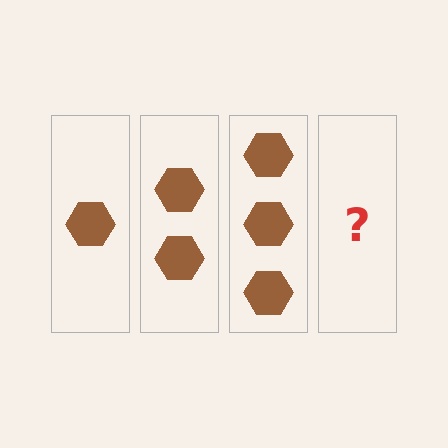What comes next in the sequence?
The next element should be 4 hexagons.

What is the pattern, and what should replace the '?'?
The pattern is that each step adds one more hexagon. The '?' should be 4 hexagons.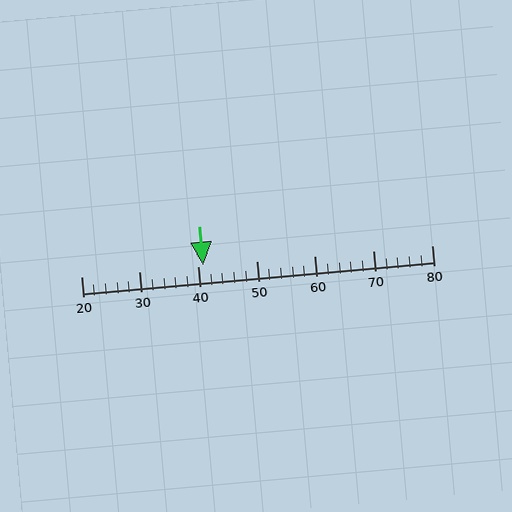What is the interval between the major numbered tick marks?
The major tick marks are spaced 10 units apart.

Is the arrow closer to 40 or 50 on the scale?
The arrow is closer to 40.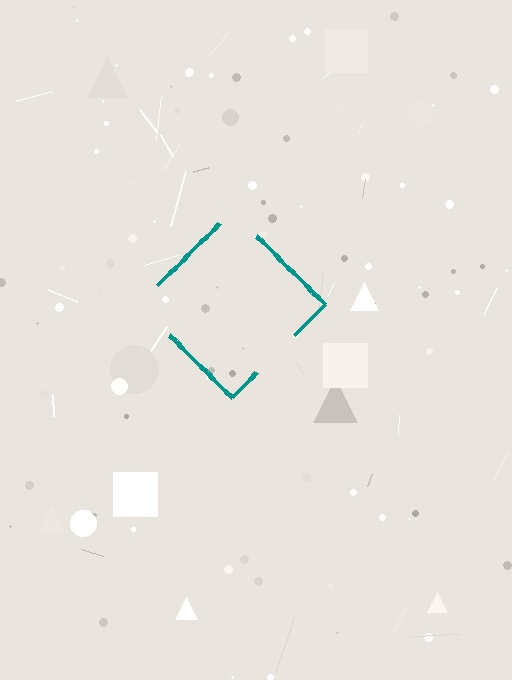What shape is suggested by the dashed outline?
The dashed outline suggests a diamond.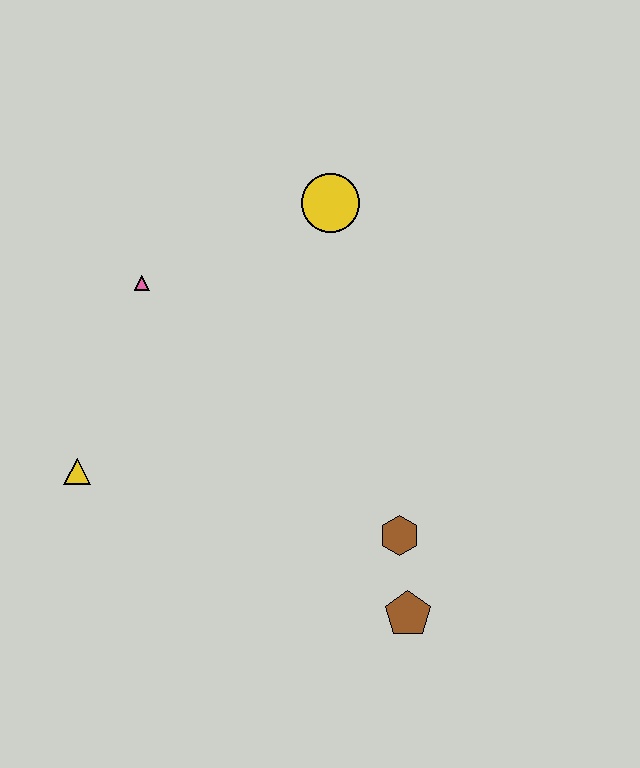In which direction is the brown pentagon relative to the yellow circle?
The brown pentagon is below the yellow circle.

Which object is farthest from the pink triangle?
The brown pentagon is farthest from the pink triangle.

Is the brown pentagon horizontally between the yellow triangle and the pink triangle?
No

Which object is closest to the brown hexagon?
The brown pentagon is closest to the brown hexagon.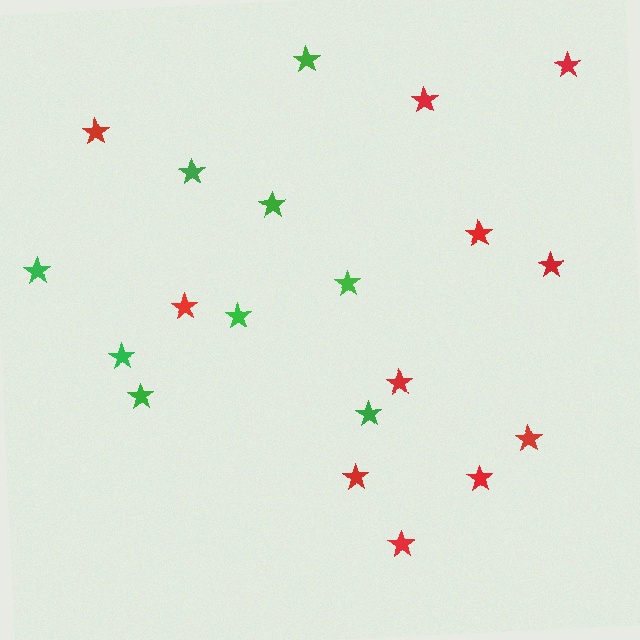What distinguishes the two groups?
There are 2 groups: one group of red stars (11) and one group of green stars (9).